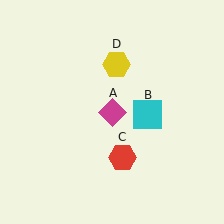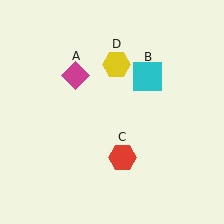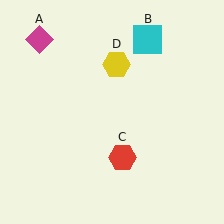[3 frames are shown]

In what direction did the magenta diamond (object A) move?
The magenta diamond (object A) moved up and to the left.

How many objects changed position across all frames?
2 objects changed position: magenta diamond (object A), cyan square (object B).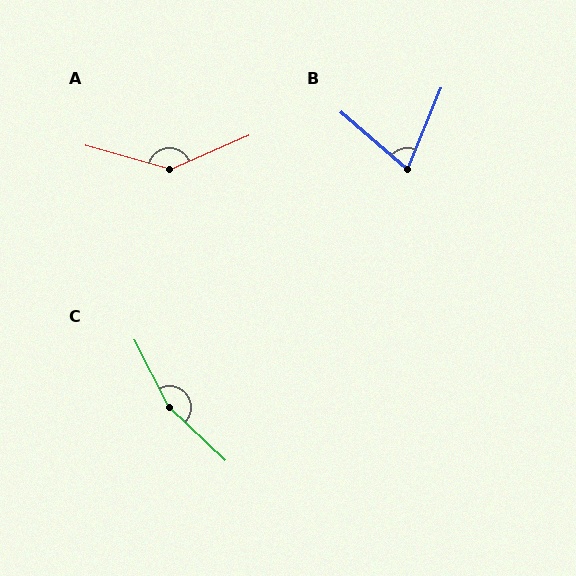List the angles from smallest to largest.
B (72°), A (140°), C (161°).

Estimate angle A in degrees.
Approximately 140 degrees.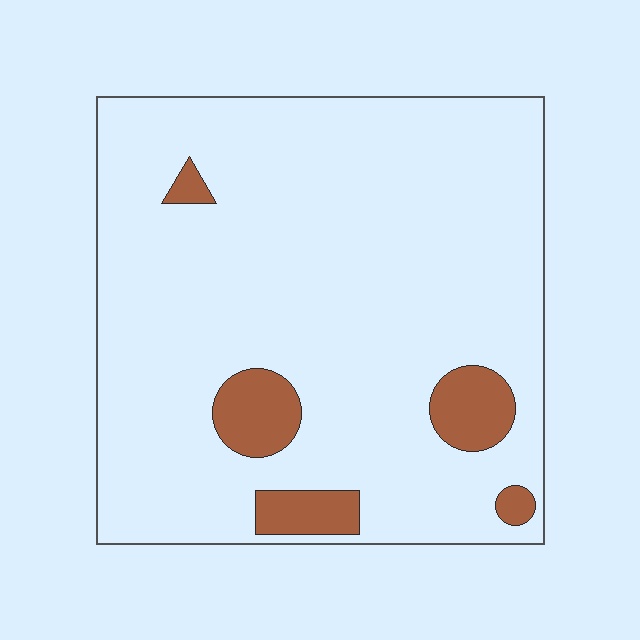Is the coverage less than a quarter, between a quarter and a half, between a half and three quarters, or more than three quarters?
Less than a quarter.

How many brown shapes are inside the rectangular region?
5.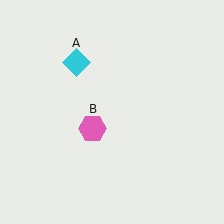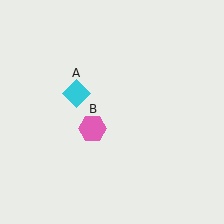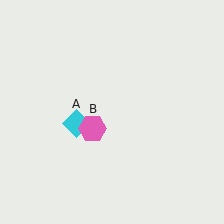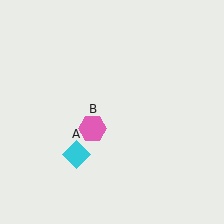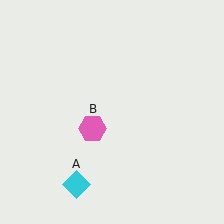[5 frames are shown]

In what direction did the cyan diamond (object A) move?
The cyan diamond (object A) moved down.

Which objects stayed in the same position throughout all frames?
Pink hexagon (object B) remained stationary.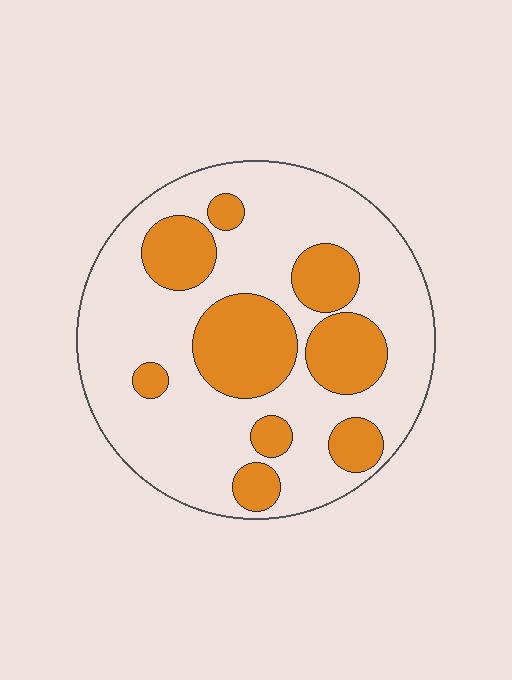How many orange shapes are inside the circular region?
9.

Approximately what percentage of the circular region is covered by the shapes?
Approximately 30%.